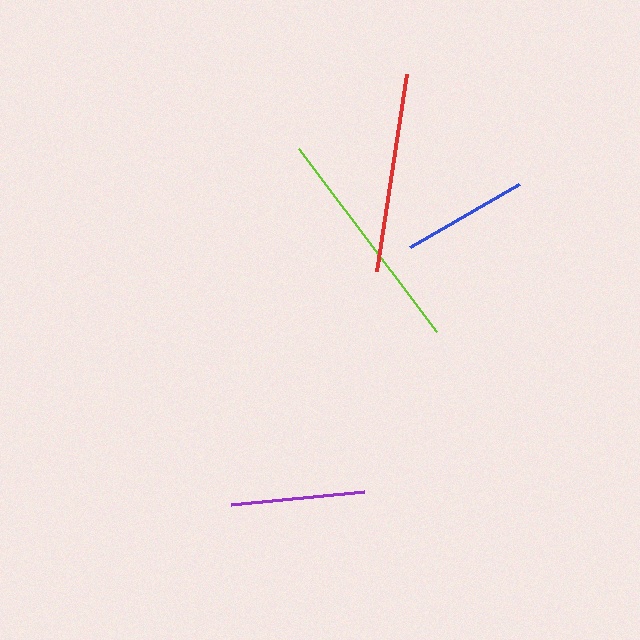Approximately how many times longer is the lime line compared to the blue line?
The lime line is approximately 1.8 times the length of the blue line.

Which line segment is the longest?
The lime line is the longest at approximately 229 pixels.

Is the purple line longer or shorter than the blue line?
The purple line is longer than the blue line.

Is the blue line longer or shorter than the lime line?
The lime line is longer than the blue line.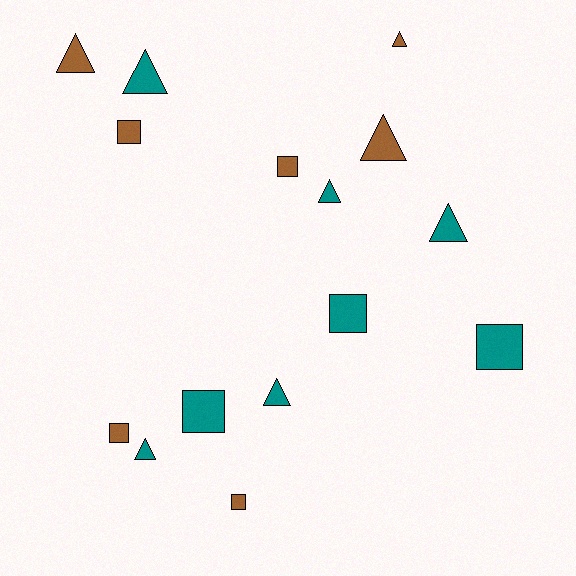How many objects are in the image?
There are 15 objects.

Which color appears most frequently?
Teal, with 8 objects.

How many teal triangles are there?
There are 5 teal triangles.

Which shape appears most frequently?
Triangle, with 8 objects.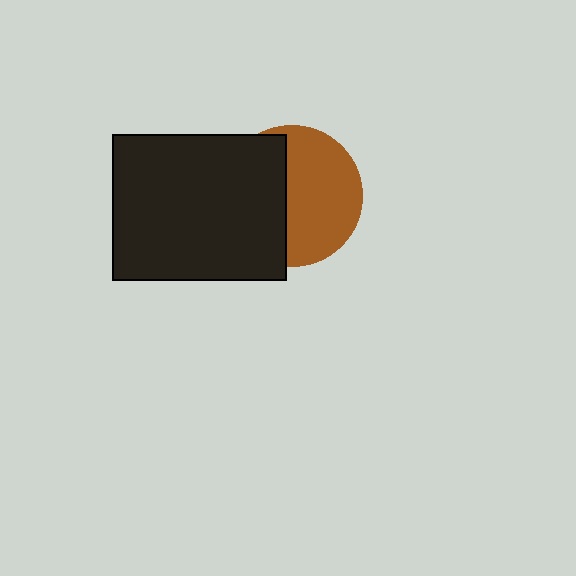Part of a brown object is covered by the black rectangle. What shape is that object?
It is a circle.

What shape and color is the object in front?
The object in front is a black rectangle.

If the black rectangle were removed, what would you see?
You would see the complete brown circle.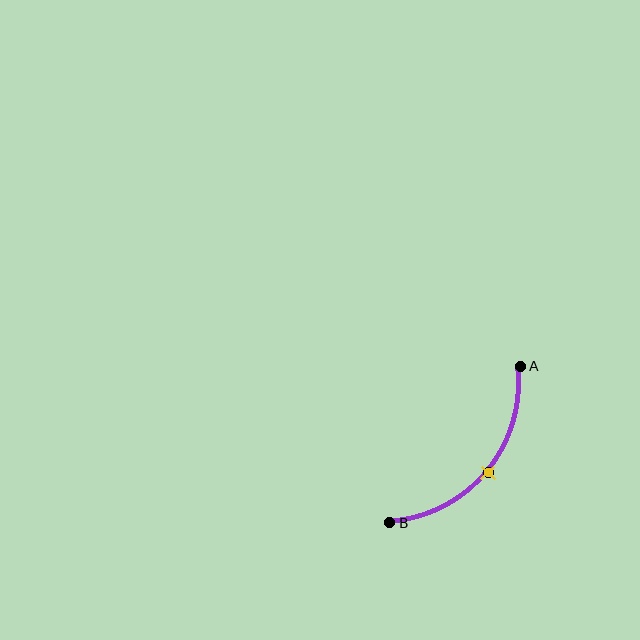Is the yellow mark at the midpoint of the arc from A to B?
Yes. The yellow mark lies on the arc at equal arc-length from both A and B — it is the arc midpoint.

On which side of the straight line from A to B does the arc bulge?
The arc bulges below and to the right of the straight line connecting A and B.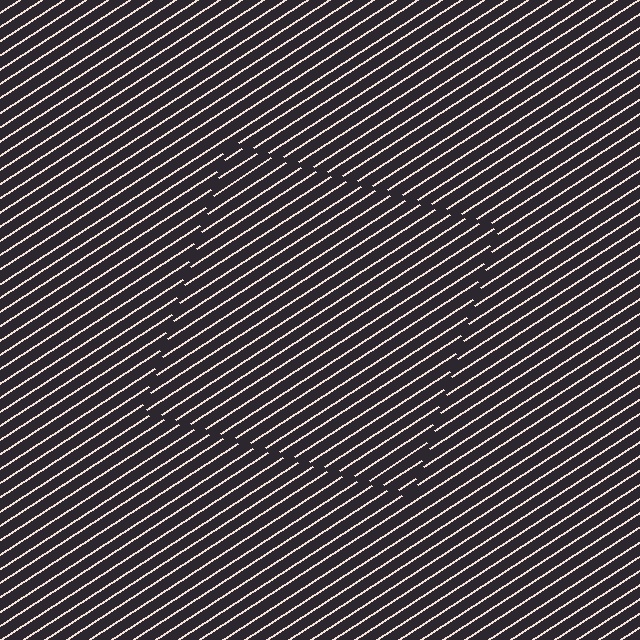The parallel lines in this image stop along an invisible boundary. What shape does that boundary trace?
An illusory square. The interior of the shape contains the same grating, shifted by half a period — the contour is defined by the phase discontinuity where line-ends from the inner and outer gratings abut.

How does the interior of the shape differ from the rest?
The interior of the shape contains the same grating, shifted by half a period — the contour is defined by the phase discontinuity where line-ends from the inner and outer gratings abut.